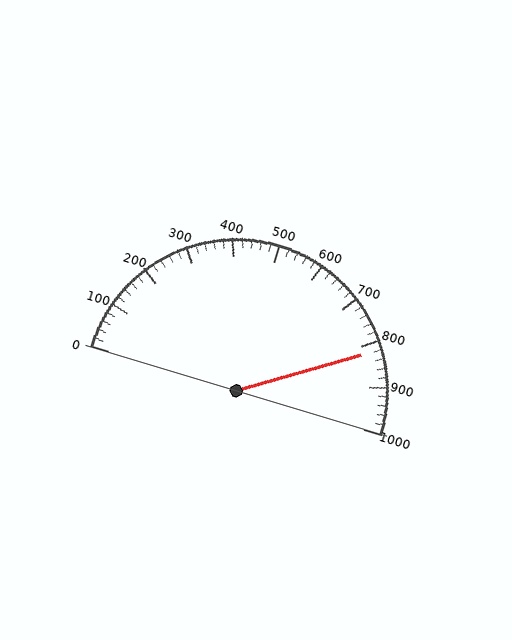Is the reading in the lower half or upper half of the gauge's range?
The reading is in the upper half of the range (0 to 1000).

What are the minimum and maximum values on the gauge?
The gauge ranges from 0 to 1000.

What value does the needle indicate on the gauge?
The needle indicates approximately 820.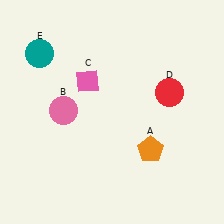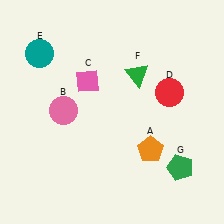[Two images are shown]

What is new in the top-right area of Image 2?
A green triangle (F) was added in the top-right area of Image 2.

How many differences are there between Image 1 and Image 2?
There are 2 differences between the two images.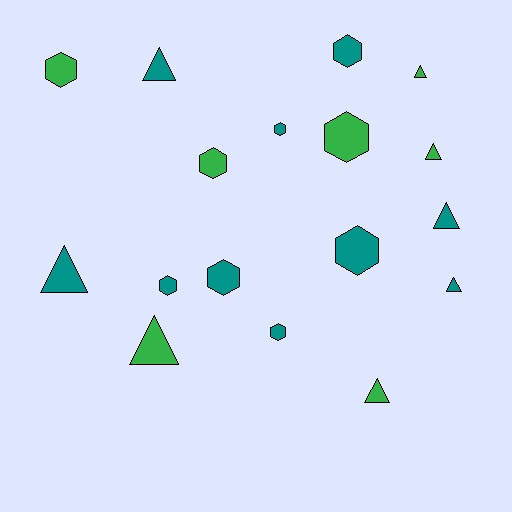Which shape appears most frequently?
Hexagon, with 9 objects.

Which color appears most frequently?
Teal, with 10 objects.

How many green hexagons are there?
There are 3 green hexagons.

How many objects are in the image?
There are 17 objects.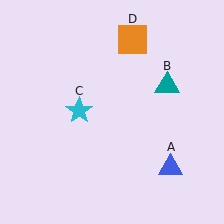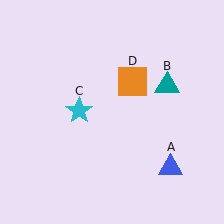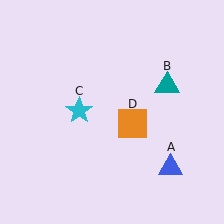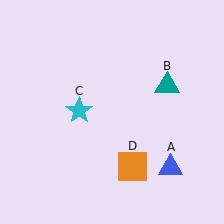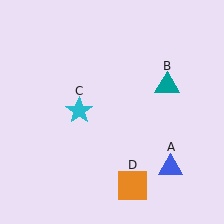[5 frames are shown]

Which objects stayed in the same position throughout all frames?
Blue triangle (object A) and teal triangle (object B) and cyan star (object C) remained stationary.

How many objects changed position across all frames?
1 object changed position: orange square (object D).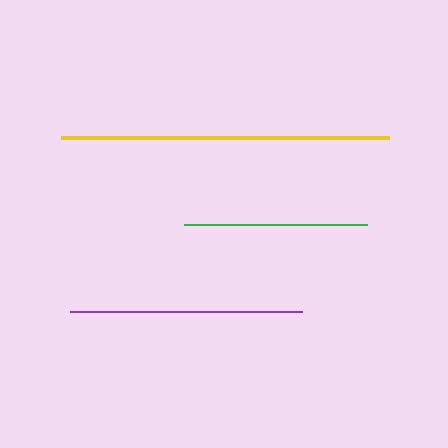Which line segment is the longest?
The yellow line is the longest at approximately 328 pixels.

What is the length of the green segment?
The green segment is approximately 183 pixels long.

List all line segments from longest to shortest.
From longest to shortest: yellow, purple, green.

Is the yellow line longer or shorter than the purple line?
The yellow line is longer than the purple line.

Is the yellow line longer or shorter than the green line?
The yellow line is longer than the green line.